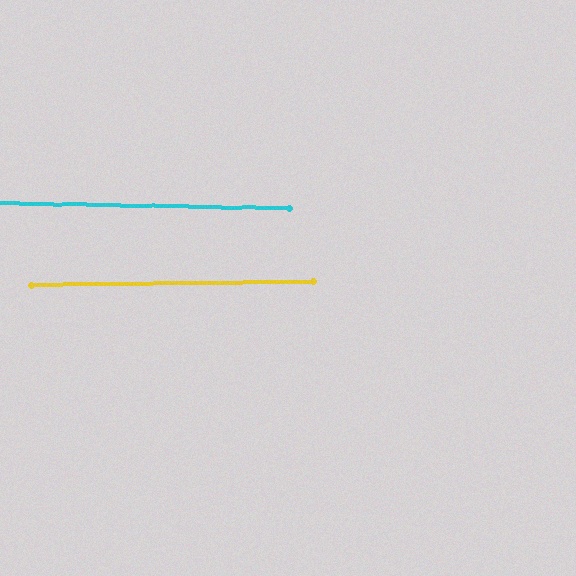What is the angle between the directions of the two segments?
Approximately 2 degrees.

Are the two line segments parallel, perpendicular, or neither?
Parallel — their directions differ by only 1.9°.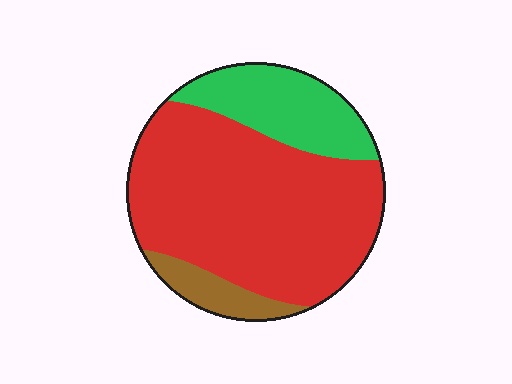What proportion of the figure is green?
Green covers about 20% of the figure.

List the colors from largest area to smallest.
From largest to smallest: red, green, brown.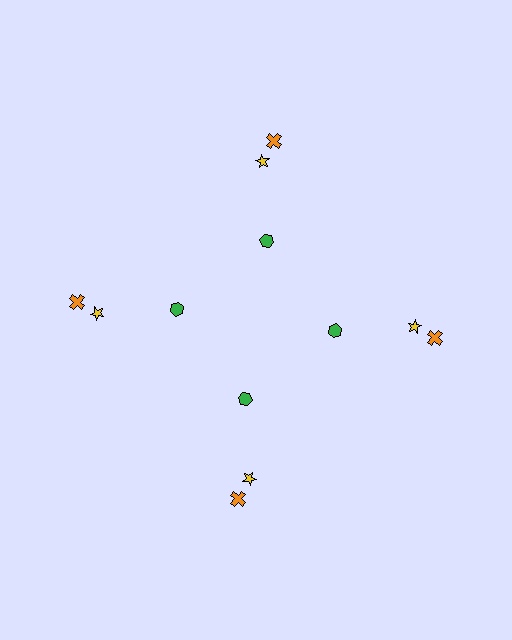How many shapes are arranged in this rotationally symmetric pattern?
There are 12 shapes, arranged in 4 groups of 3.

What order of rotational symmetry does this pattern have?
This pattern has 4-fold rotational symmetry.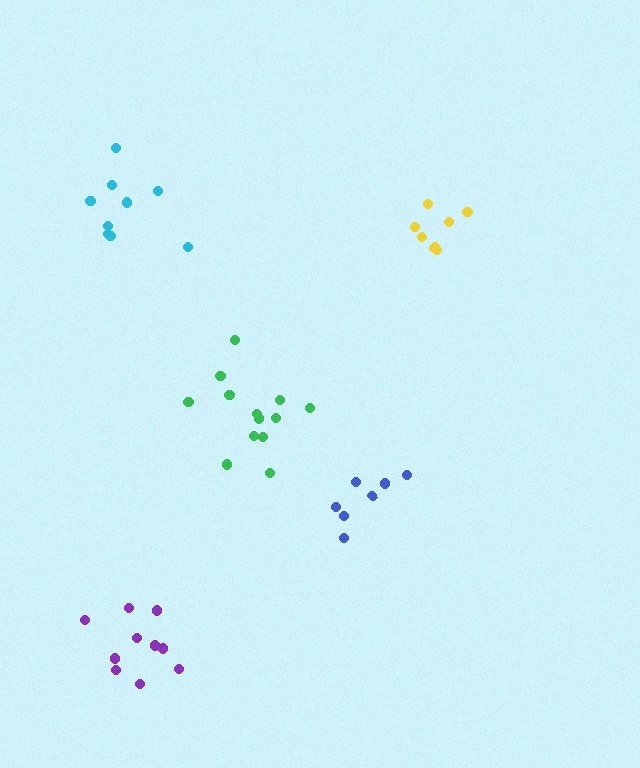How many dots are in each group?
Group 1: 7 dots, Group 2: 9 dots, Group 3: 13 dots, Group 4: 7 dots, Group 5: 10 dots (46 total).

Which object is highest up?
The yellow cluster is topmost.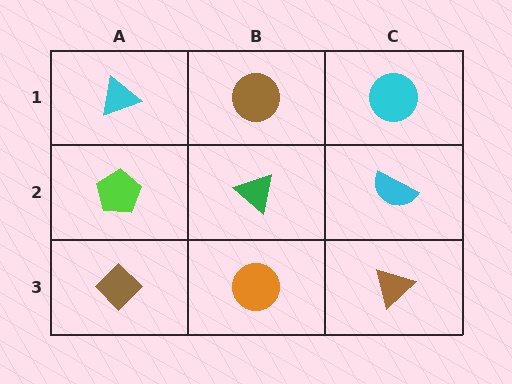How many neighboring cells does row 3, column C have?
2.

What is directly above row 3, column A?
A lime pentagon.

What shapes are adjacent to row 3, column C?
A cyan semicircle (row 2, column C), an orange circle (row 3, column B).